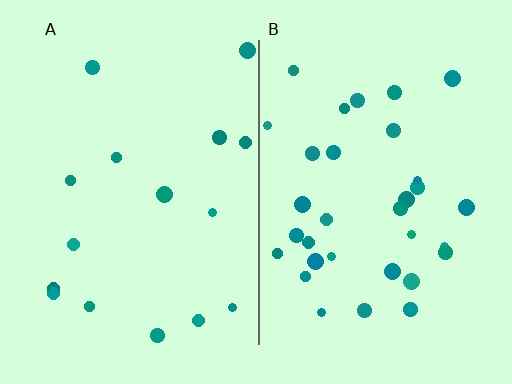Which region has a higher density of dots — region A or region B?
B (the right).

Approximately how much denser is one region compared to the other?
Approximately 2.0× — region B over region A.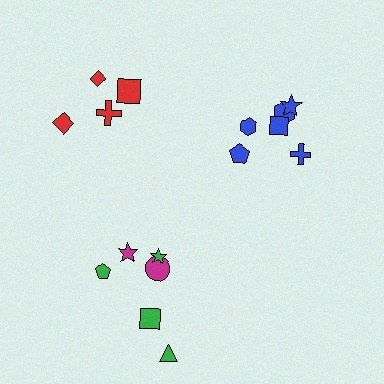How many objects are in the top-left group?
There are 4 objects.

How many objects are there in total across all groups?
There are 16 objects.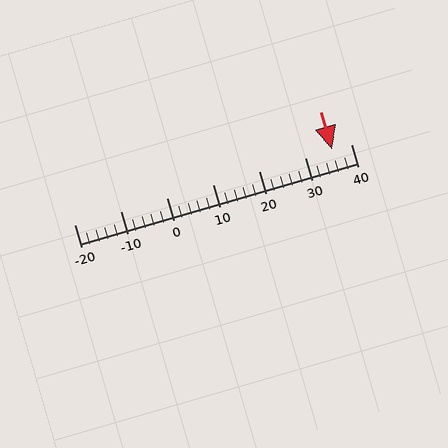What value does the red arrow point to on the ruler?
The red arrow points to approximately 36.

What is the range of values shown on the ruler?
The ruler shows values from -20 to 40.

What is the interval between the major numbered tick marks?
The major tick marks are spaced 10 units apart.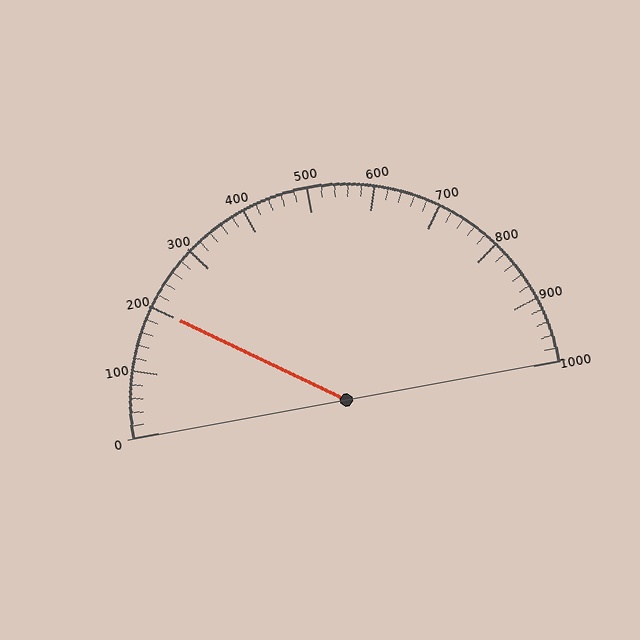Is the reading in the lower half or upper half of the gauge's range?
The reading is in the lower half of the range (0 to 1000).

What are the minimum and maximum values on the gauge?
The gauge ranges from 0 to 1000.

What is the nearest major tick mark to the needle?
The nearest major tick mark is 200.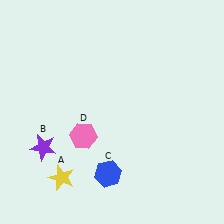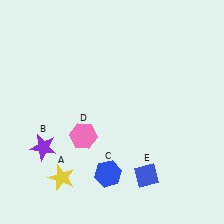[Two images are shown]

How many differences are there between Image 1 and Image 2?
There is 1 difference between the two images.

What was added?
A blue diamond (E) was added in Image 2.